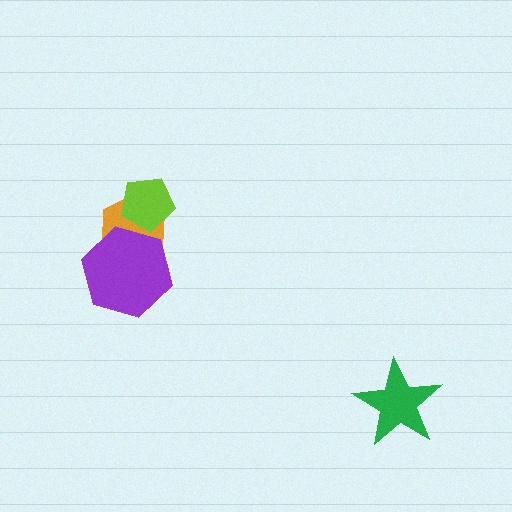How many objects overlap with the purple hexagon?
1 object overlaps with the purple hexagon.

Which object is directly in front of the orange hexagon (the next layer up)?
The lime pentagon is directly in front of the orange hexagon.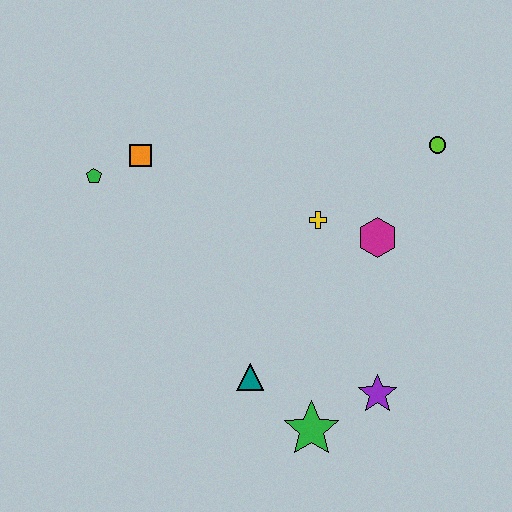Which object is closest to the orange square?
The green pentagon is closest to the orange square.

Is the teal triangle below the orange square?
Yes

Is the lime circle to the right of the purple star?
Yes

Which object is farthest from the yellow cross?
The green pentagon is farthest from the yellow cross.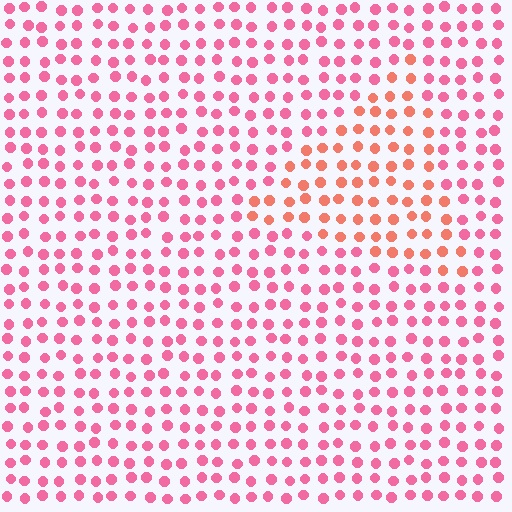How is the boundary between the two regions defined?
The boundary is defined purely by a slight shift in hue (about 32 degrees). Spacing, size, and orientation are identical on both sides.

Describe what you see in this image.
The image is filled with small pink elements in a uniform arrangement. A triangle-shaped region is visible where the elements are tinted to a slightly different hue, forming a subtle color boundary.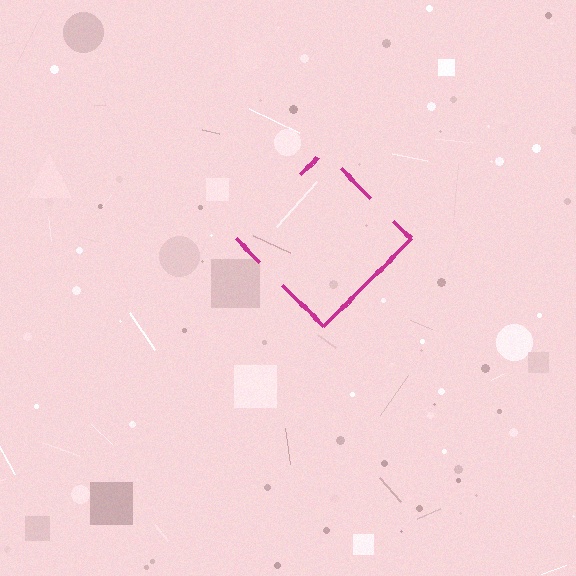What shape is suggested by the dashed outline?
The dashed outline suggests a diamond.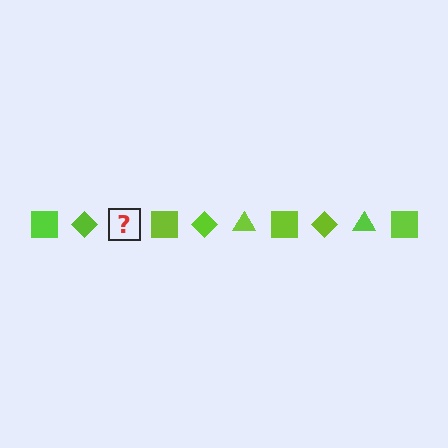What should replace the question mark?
The question mark should be replaced with a lime triangle.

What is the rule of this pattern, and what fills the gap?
The rule is that the pattern cycles through square, diamond, triangle shapes in lime. The gap should be filled with a lime triangle.